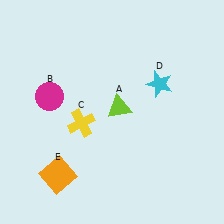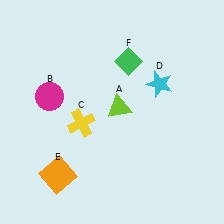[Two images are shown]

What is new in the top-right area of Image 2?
A green diamond (F) was added in the top-right area of Image 2.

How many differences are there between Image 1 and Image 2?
There is 1 difference between the two images.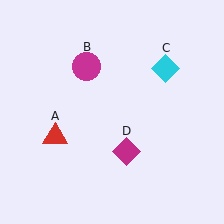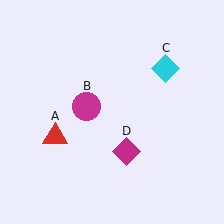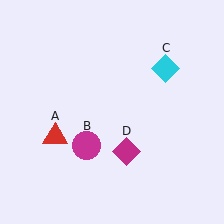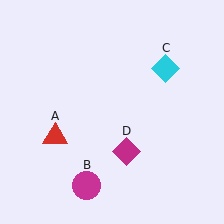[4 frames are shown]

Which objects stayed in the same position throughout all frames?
Red triangle (object A) and cyan diamond (object C) and magenta diamond (object D) remained stationary.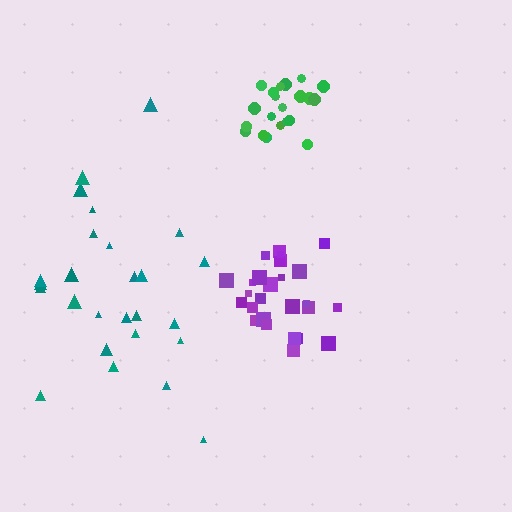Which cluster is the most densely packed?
Green.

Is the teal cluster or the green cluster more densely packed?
Green.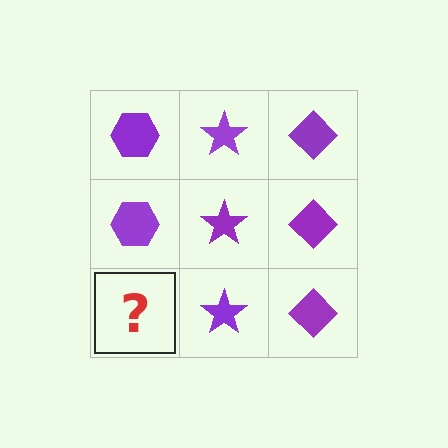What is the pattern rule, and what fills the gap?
The rule is that each column has a consistent shape. The gap should be filled with a purple hexagon.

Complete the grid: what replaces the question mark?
The question mark should be replaced with a purple hexagon.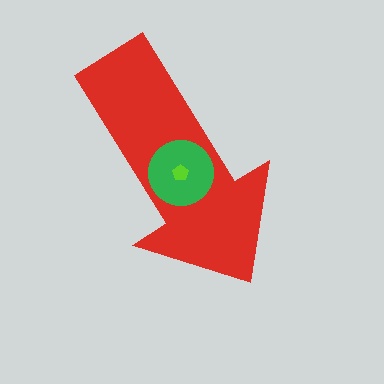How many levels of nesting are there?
3.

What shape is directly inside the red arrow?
The green circle.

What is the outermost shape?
The red arrow.